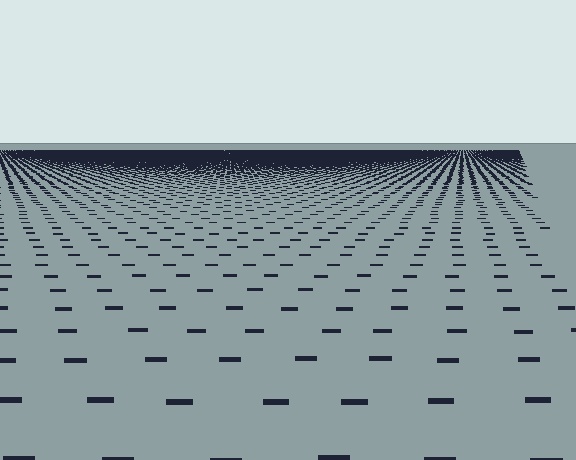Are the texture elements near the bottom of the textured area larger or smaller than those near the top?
Larger. Near the bottom, elements are closer to the viewer and appear at a bigger on-screen size.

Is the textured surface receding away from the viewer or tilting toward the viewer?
The surface is receding away from the viewer. Texture elements get smaller and denser toward the top.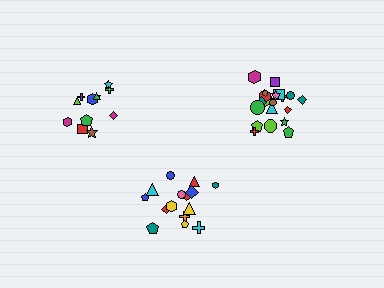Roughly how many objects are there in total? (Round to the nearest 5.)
Roughly 50 objects in total.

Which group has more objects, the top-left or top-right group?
The top-right group.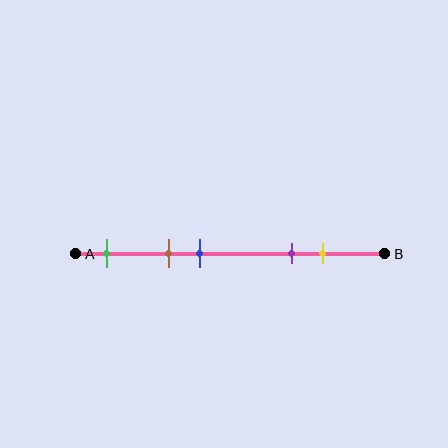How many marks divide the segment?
There are 5 marks dividing the segment.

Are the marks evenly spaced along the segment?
No, the marks are not evenly spaced.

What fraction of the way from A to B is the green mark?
The green mark is approximately 10% (0.1) of the way from A to B.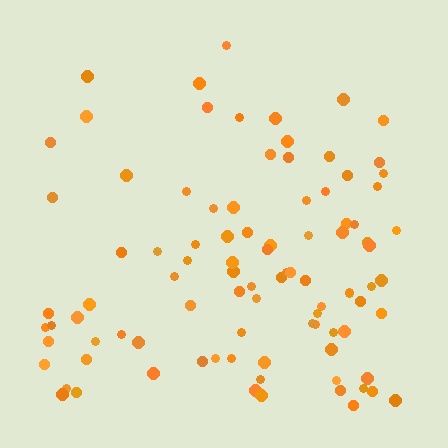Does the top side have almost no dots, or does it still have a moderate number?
Still a moderate number, just noticeably fewer than the bottom.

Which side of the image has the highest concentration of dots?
The bottom.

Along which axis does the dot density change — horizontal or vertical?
Vertical.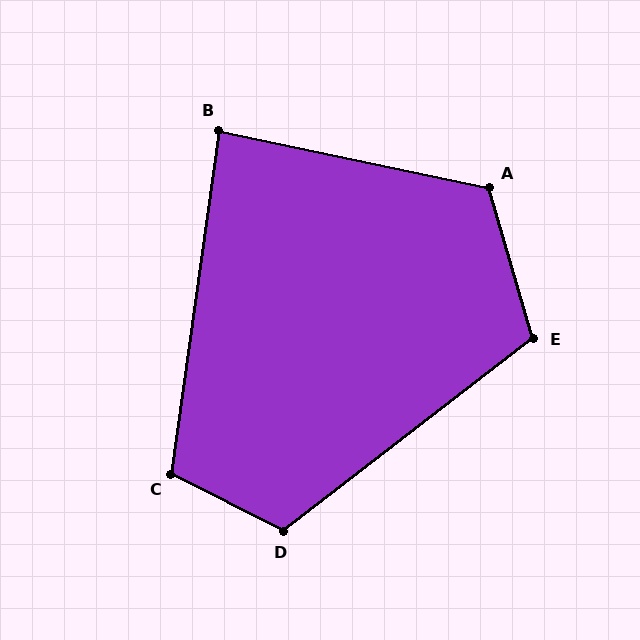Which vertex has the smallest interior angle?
B, at approximately 86 degrees.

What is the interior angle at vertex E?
Approximately 111 degrees (obtuse).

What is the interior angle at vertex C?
Approximately 109 degrees (obtuse).